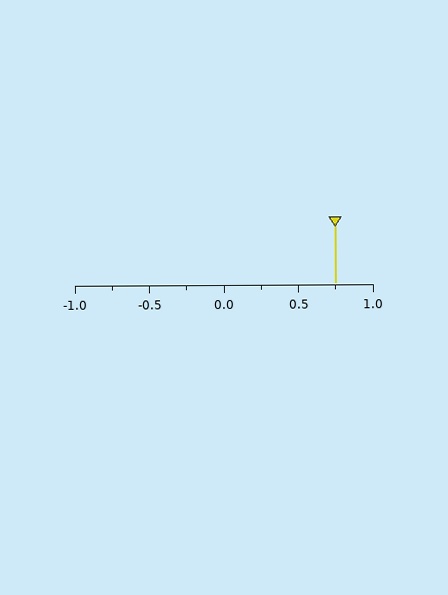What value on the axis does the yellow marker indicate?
The marker indicates approximately 0.75.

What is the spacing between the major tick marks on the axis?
The major ticks are spaced 0.5 apart.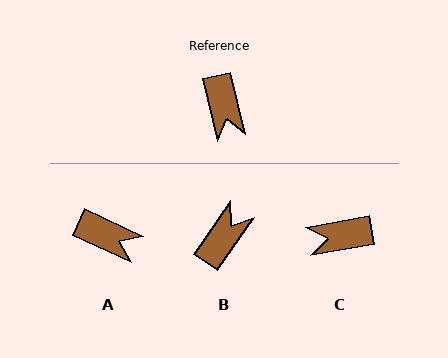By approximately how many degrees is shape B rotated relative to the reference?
Approximately 133 degrees counter-clockwise.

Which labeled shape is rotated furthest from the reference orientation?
B, about 133 degrees away.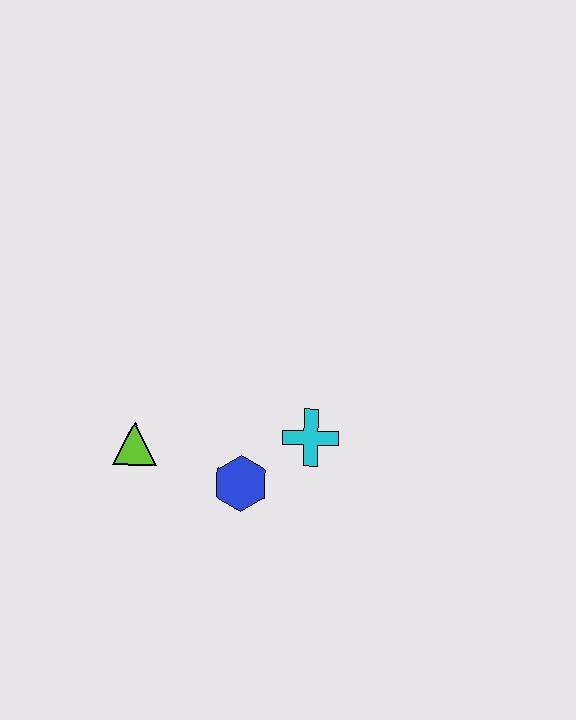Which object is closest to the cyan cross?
The blue hexagon is closest to the cyan cross.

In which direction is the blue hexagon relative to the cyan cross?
The blue hexagon is to the left of the cyan cross.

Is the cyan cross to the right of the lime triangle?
Yes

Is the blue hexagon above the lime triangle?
No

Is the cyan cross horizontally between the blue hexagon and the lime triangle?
No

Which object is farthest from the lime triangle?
The cyan cross is farthest from the lime triangle.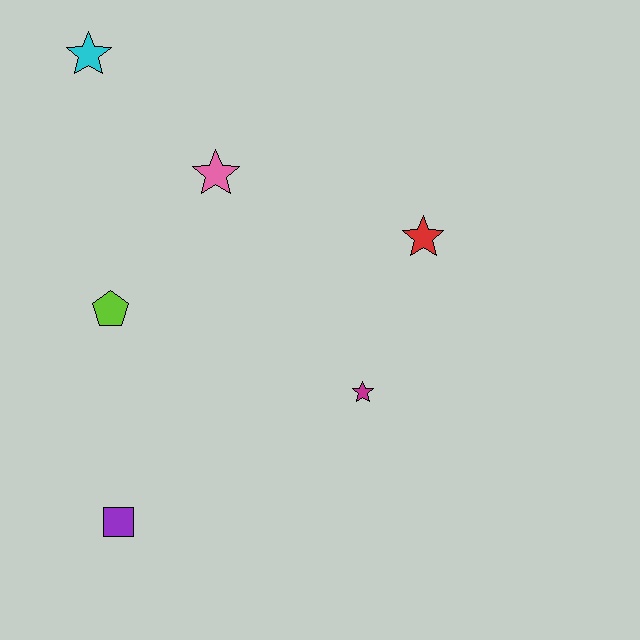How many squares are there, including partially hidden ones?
There is 1 square.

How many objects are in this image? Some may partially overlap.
There are 6 objects.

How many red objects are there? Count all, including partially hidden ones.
There is 1 red object.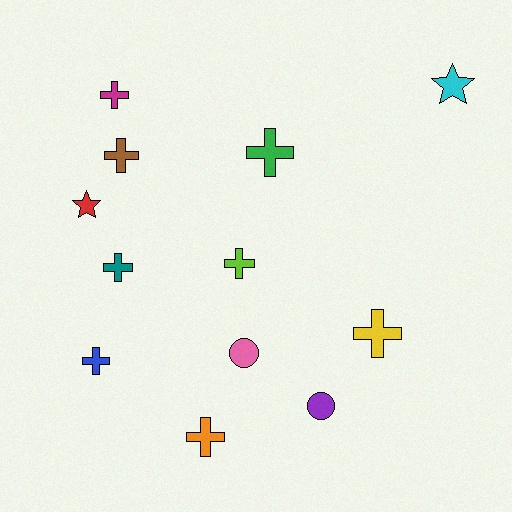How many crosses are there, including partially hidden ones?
There are 8 crosses.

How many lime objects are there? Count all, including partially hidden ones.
There is 1 lime object.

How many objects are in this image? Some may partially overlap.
There are 12 objects.